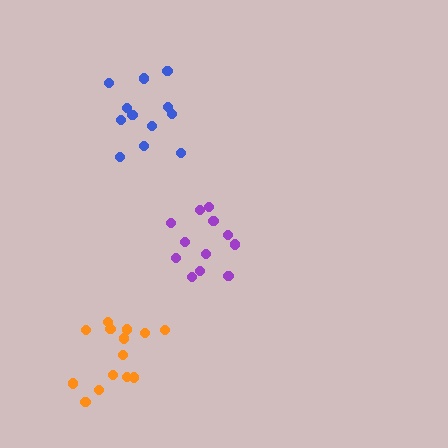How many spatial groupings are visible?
There are 3 spatial groupings.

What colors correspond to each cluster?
The clusters are colored: purple, orange, blue.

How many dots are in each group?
Group 1: 12 dots, Group 2: 14 dots, Group 3: 12 dots (38 total).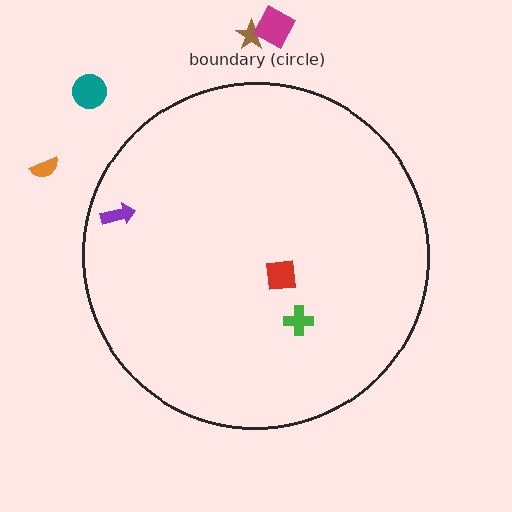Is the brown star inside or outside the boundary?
Outside.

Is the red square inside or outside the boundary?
Inside.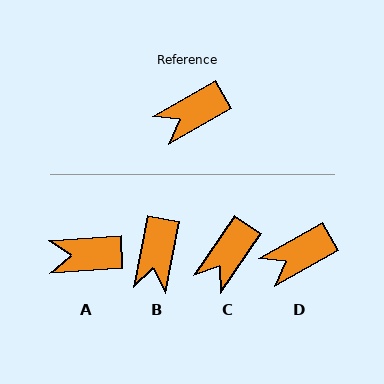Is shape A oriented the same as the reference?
No, it is off by about 26 degrees.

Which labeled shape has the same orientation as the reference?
D.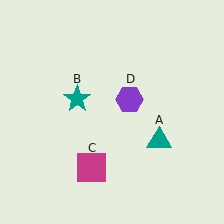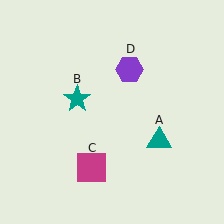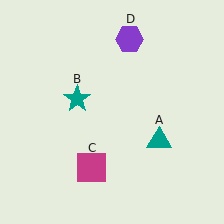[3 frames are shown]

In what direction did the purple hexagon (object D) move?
The purple hexagon (object D) moved up.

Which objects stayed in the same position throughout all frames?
Teal triangle (object A) and teal star (object B) and magenta square (object C) remained stationary.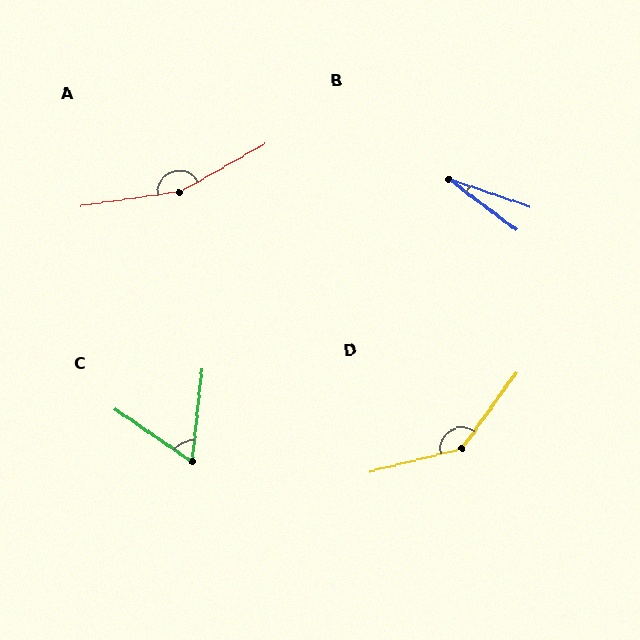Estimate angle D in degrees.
Approximately 140 degrees.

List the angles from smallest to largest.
B (18°), C (62°), D (140°), A (159°).